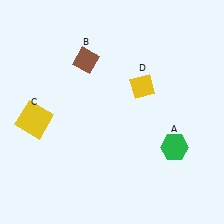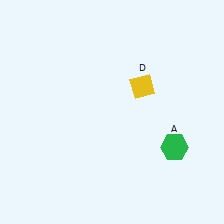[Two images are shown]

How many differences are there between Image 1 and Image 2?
There are 2 differences between the two images.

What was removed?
The brown diamond (B), the yellow square (C) were removed in Image 2.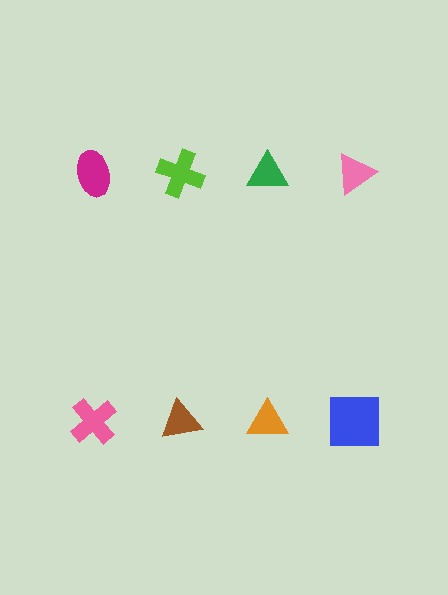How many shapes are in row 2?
4 shapes.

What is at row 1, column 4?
A pink triangle.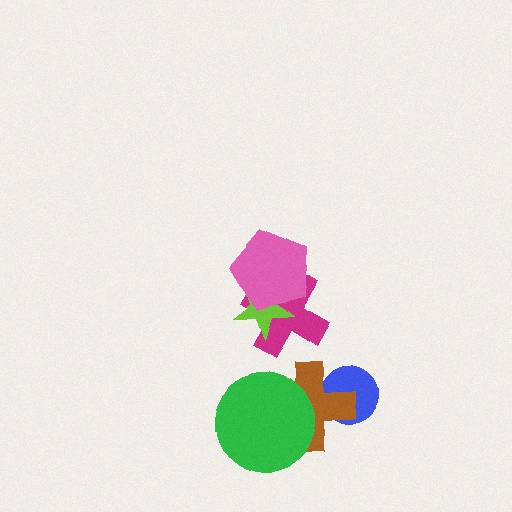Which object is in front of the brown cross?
The green circle is in front of the brown cross.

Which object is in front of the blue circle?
The brown cross is in front of the blue circle.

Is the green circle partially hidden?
No, no other shape covers it.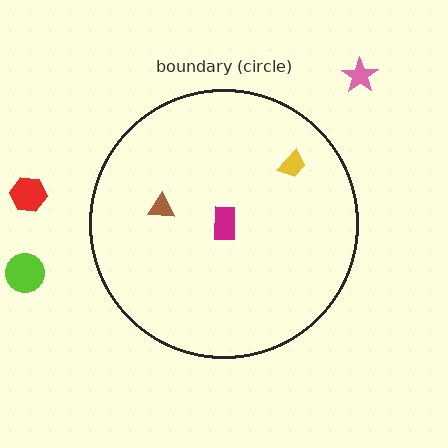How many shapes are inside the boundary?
3 inside, 3 outside.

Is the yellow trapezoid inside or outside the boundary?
Inside.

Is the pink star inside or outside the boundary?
Outside.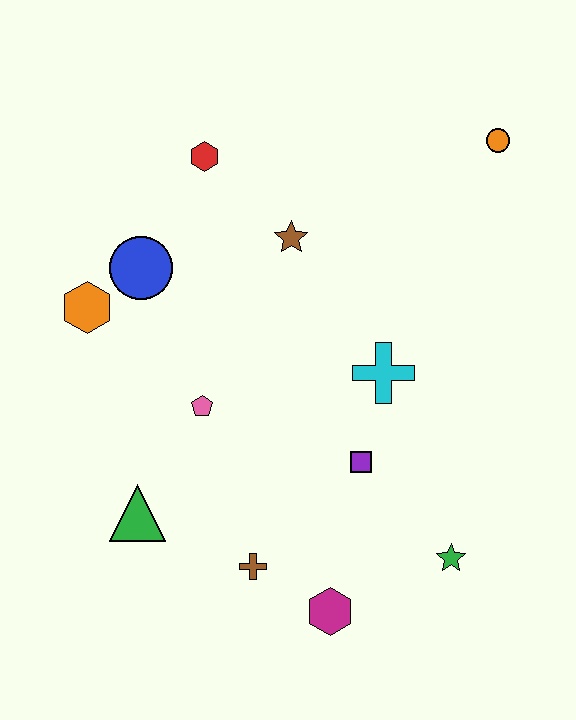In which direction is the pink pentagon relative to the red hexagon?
The pink pentagon is below the red hexagon.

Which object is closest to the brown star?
The red hexagon is closest to the brown star.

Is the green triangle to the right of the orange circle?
No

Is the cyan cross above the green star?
Yes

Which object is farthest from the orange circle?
The green triangle is farthest from the orange circle.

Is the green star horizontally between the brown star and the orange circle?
Yes